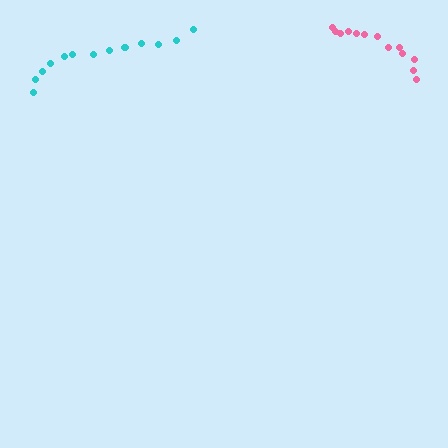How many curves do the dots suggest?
There are 2 distinct paths.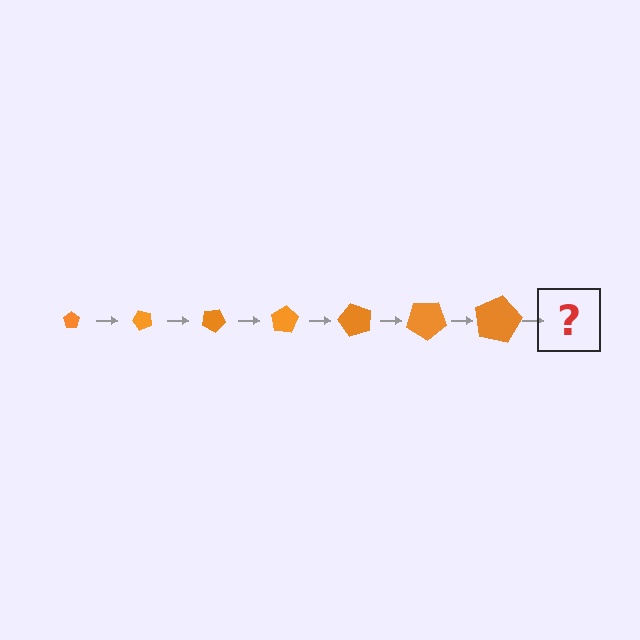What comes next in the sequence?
The next element should be a pentagon, larger than the previous one and rotated 350 degrees from the start.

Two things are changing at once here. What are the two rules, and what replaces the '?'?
The two rules are that the pentagon grows larger each step and it rotates 50 degrees each step. The '?' should be a pentagon, larger than the previous one and rotated 350 degrees from the start.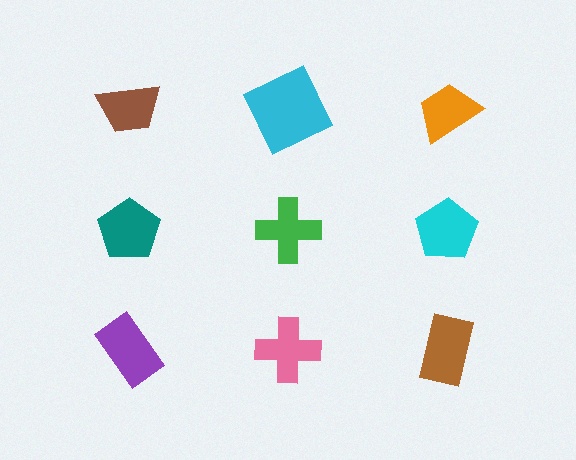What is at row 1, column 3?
An orange trapezoid.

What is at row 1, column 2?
A cyan square.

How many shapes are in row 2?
3 shapes.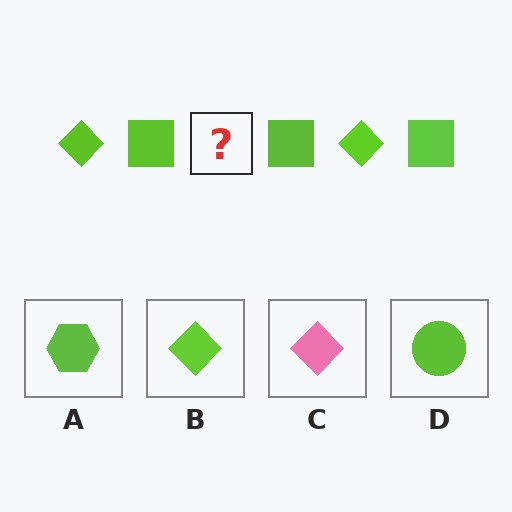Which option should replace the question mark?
Option B.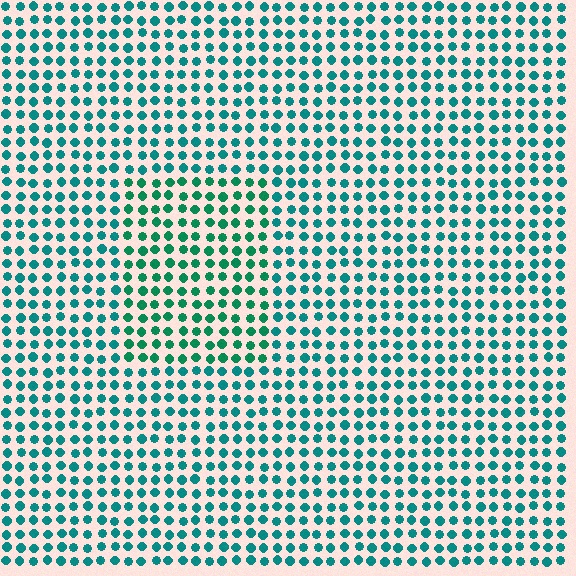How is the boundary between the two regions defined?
The boundary is defined purely by a slight shift in hue (about 23 degrees). Spacing, size, and orientation are identical on both sides.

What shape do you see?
I see a rectangle.